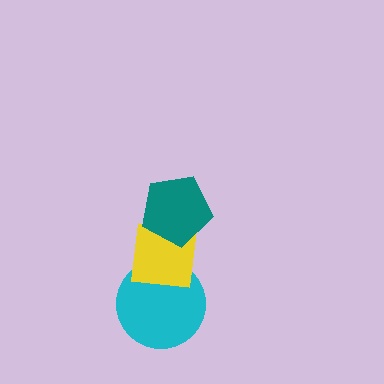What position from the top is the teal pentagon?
The teal pentagon is 1st from the top.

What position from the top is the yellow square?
The yellow square is 2nd from the top.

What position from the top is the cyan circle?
The cyan circle is 3rd from the top.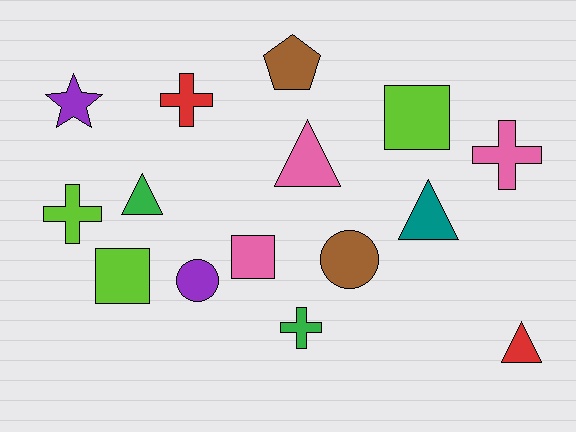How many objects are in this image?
There are 15 objects.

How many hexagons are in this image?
There are no hexagons.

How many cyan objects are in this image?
There are no cyan objects.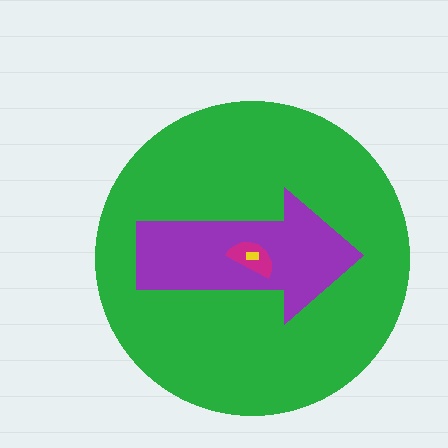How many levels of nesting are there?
4.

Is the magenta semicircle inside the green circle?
Yes.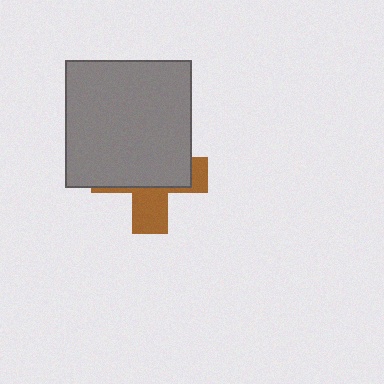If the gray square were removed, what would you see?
You would see the complete brown cross.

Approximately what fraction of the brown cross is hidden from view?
Roughly 63% of the brown cross is hidden behind the gray square.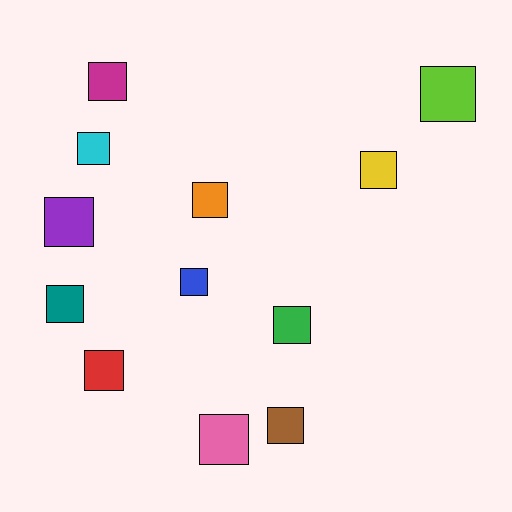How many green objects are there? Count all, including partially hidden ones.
There is 1 green object.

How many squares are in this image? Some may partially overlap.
There are 12 squares.